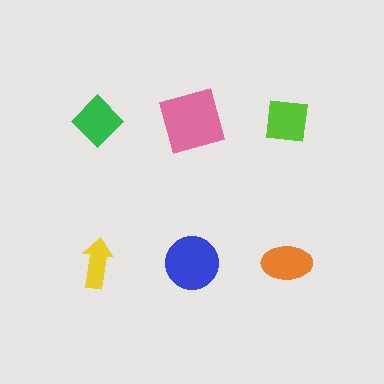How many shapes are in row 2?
3 shapes.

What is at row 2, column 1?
A yellow arrow.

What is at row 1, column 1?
A green diamond.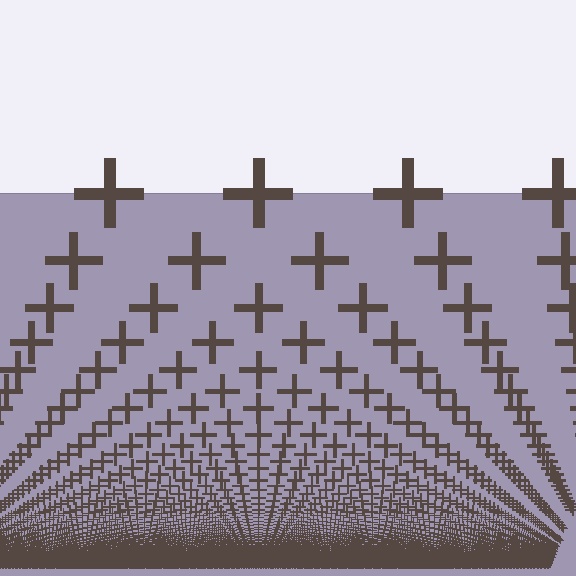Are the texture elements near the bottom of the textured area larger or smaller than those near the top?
Smaller. The gradient is inverted — elements near the bottom are smaller and denser.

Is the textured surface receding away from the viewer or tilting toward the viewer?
The surface appears to tilt toward the viewer. Texture elements get larger and sparser toward the top.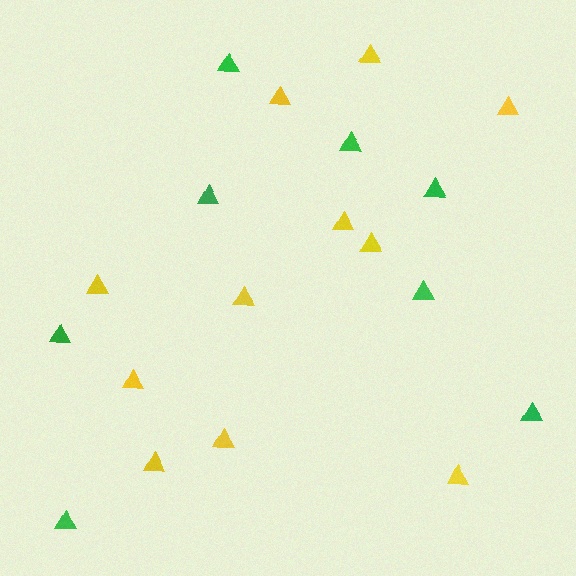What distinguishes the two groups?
There are 2 groups: one group of green triangles (8) and one group of yellow triangles (11).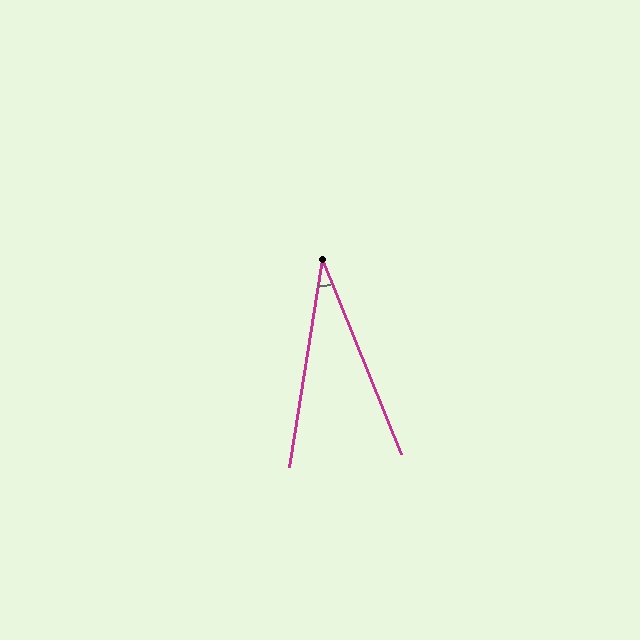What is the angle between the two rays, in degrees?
Approximately 31 degrees.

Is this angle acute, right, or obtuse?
It is acute.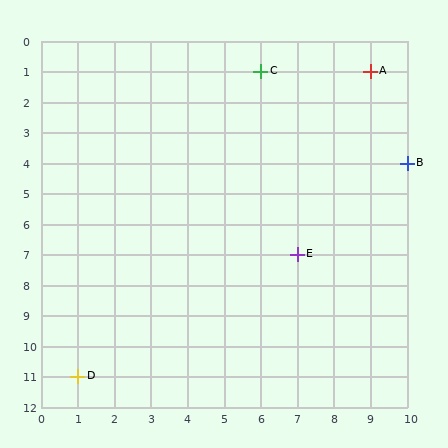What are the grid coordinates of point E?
Point E is at grid coordinates (7, 7).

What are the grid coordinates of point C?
Point C is at grid coordinates (6, 1).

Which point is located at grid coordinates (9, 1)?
Point A is at (9, 1).